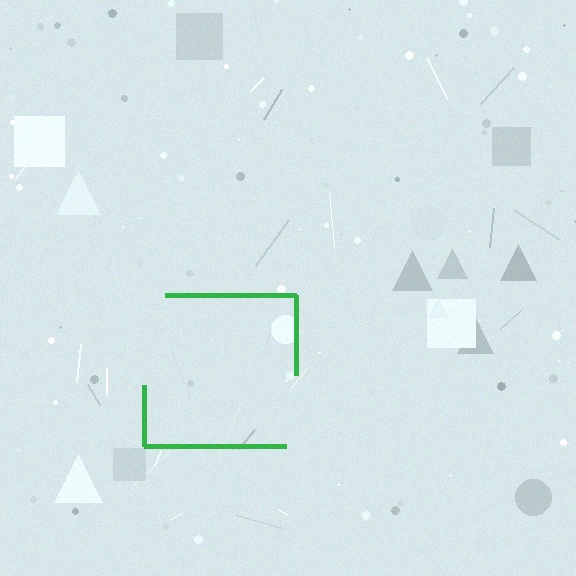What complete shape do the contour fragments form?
The contour fragments form a square.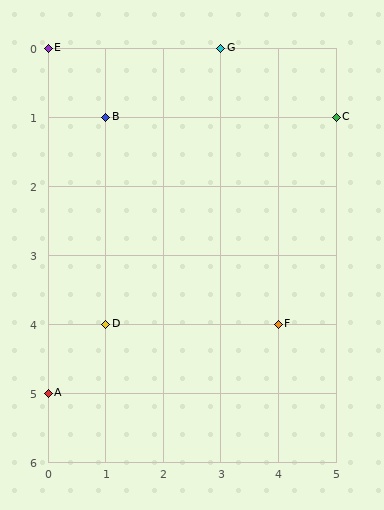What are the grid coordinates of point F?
Point F is at grid coordinates (4, 4).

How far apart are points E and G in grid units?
Points E and G are 3 columns apart.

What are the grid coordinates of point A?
Point A is at grid coordinates (0, 5).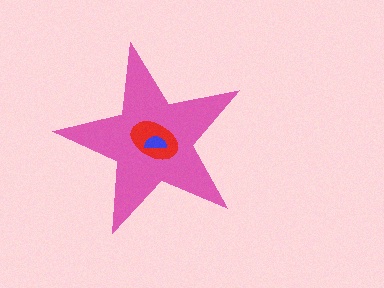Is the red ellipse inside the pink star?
Yes.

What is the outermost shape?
The pink star.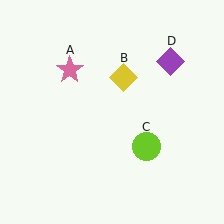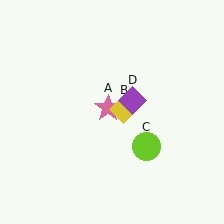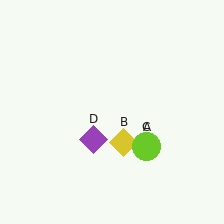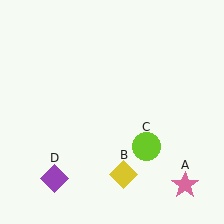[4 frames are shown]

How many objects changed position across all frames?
3 objects changed position: pink star (object A), yellow diamond (object B), purple diamond (object D).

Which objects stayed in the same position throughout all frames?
Lime circle (object C) remained stationary.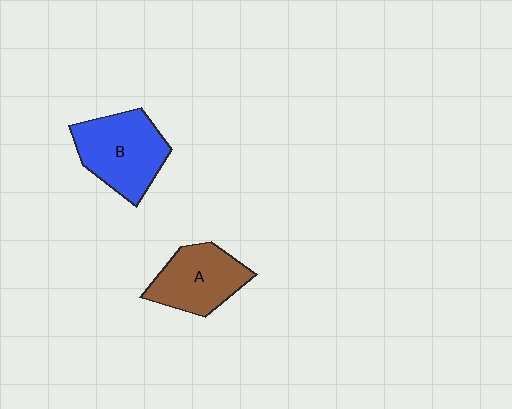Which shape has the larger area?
Shape B (blue).